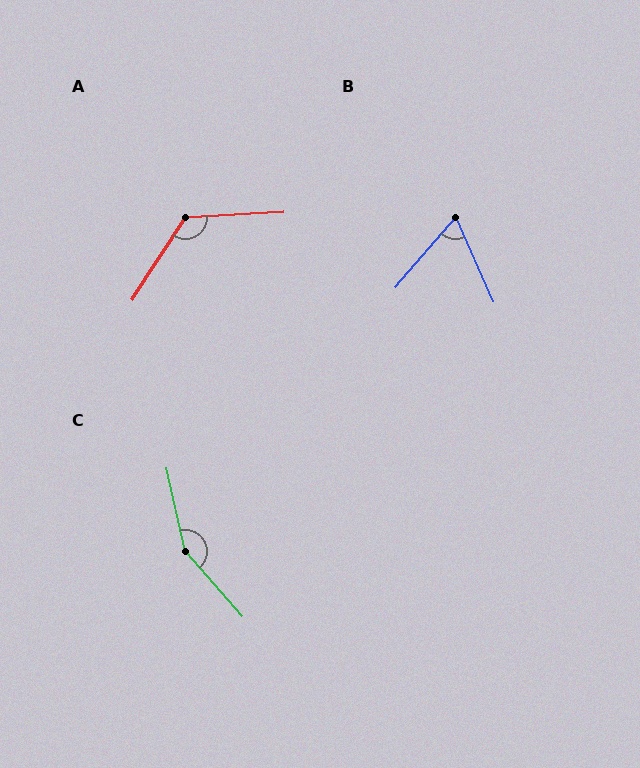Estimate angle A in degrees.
Approximately 126 degrees.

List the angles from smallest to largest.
B (64°), A (126°), C (151°).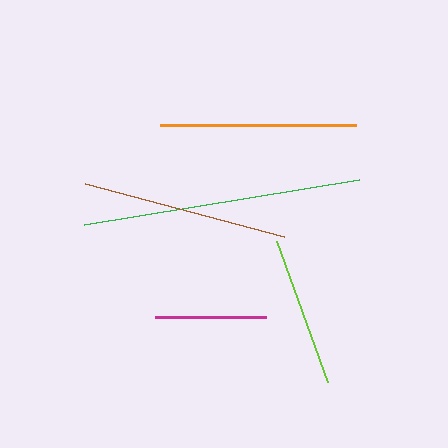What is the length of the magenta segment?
The magenta segment is approximately 111 pixels long.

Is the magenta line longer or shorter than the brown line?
The brown line is longer than the magenta line.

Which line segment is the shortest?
The magenta line is the shortest at approximately 111 pixels.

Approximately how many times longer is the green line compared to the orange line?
The green line is approximately 1.4 times the length of the orange line.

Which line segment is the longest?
The green line is the longest at approximately 279 pixels.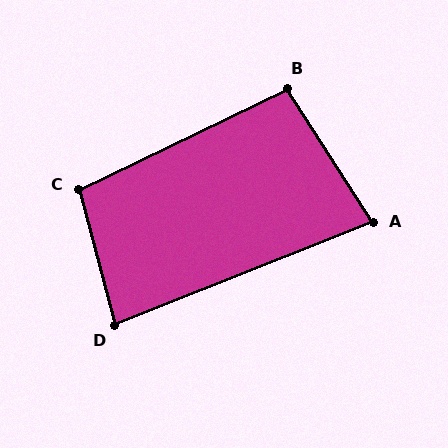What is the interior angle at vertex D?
Approximately 83 degrees (acute).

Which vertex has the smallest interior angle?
A, at approximately 79 degrees.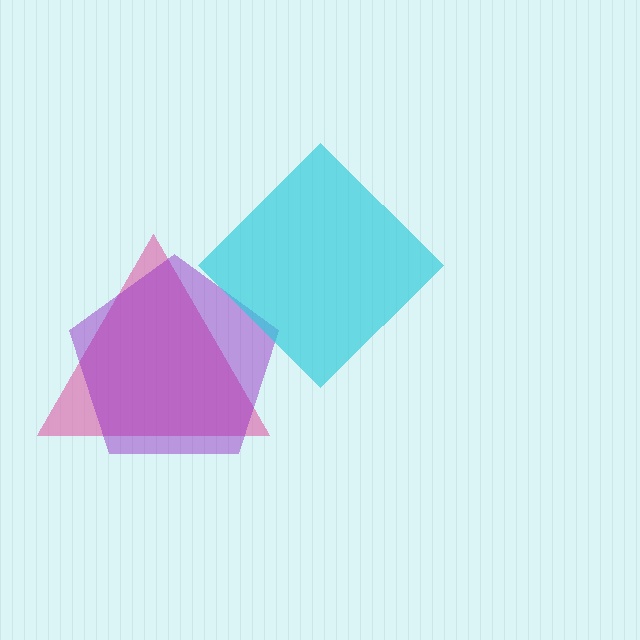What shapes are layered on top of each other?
The layered shapes are: a pink triangle, a purple pentagon, a cyan diamond.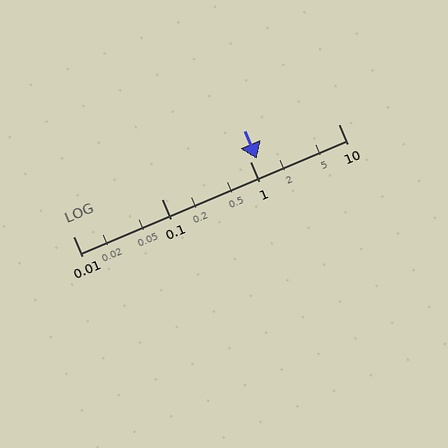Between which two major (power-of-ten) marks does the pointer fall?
The pointer is between 1 and 10.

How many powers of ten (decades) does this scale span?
The scale spans 3 decades, from 0.01 to 10.